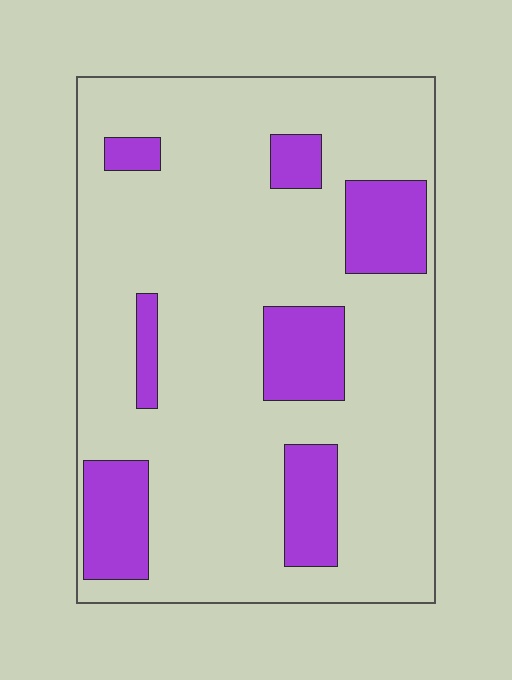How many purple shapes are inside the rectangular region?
7.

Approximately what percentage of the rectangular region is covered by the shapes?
Approximately 20%.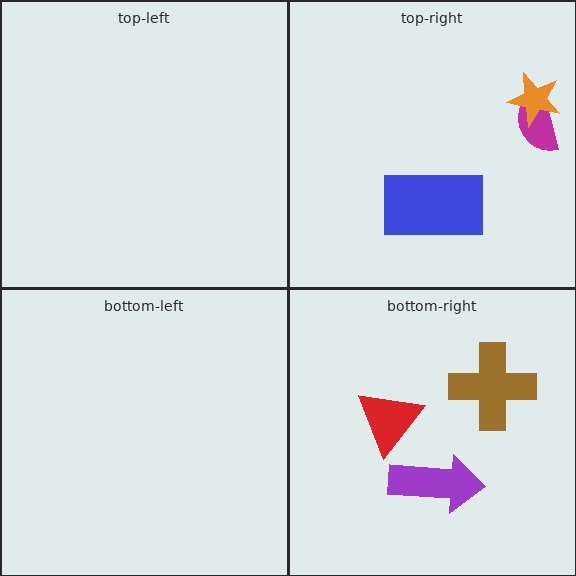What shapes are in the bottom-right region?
The red triangle, the brown cross, the purple arrow.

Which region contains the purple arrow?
The bottom-right region.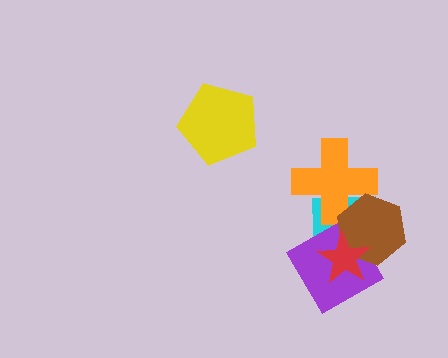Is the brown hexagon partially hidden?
Yes, it is partially covered by another shape.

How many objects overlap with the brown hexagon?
4 objects overlap with the brown hexagon.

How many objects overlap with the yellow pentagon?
0 objects overlap with the yellow pentagon.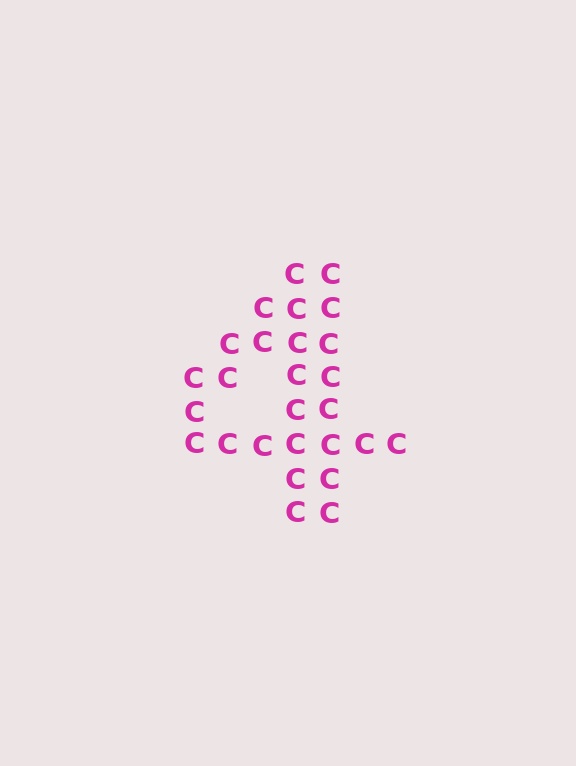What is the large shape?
The large shape is the digit 4.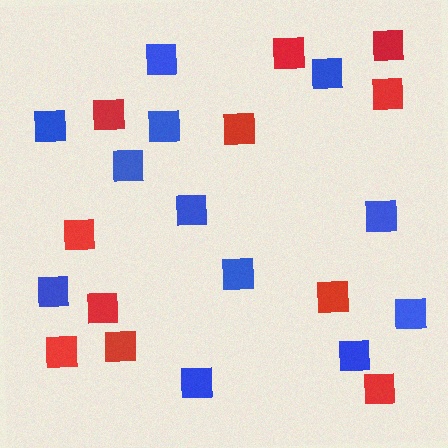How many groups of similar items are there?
There are 2 groups: one group of red squares (11) and one group of blue squares (12).